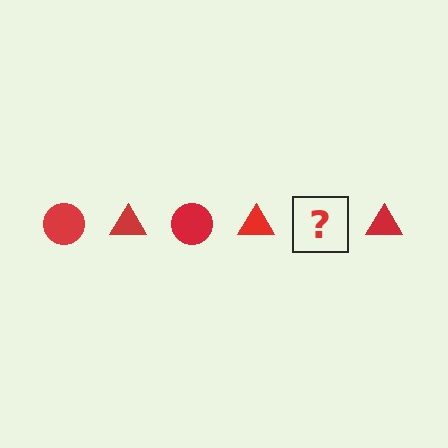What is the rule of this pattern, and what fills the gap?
The rule is that the pattern cycles through circle, triangle shapes in red. The gap should be filled with a red circle.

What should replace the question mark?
The question mark should be replaced with a red circle.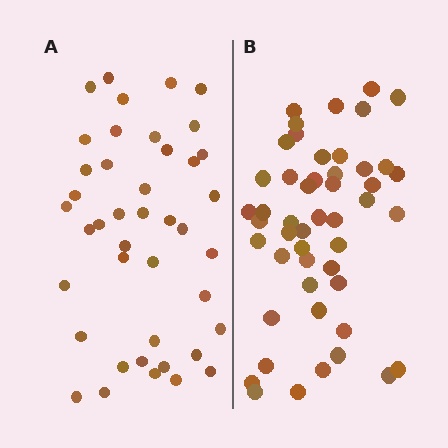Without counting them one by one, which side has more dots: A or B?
Region B (the right region) has more dots.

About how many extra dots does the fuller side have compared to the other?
Region B has roughly 8 or so more dots than region A.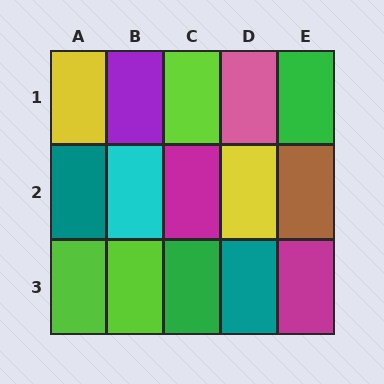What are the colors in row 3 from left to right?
Lime, lime, green, teal, magenta.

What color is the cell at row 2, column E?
Brown.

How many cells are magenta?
2 cells are magenta.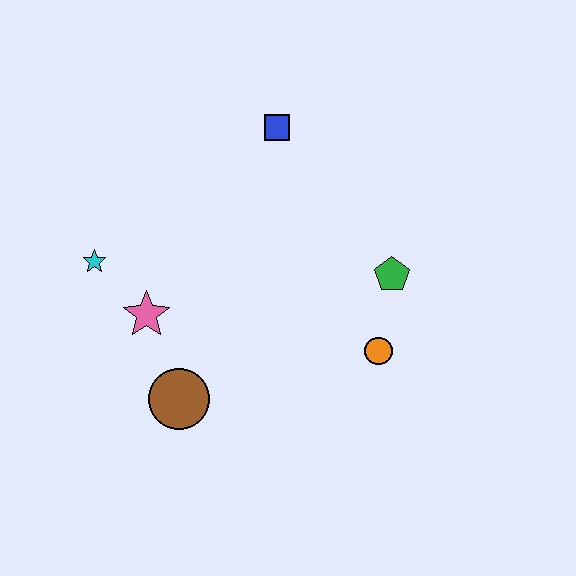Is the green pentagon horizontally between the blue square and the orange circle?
No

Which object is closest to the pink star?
The cyan star is closest to the pink star.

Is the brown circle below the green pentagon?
Yes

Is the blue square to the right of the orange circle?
No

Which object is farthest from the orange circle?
The cyan star is farthest from the orange circle.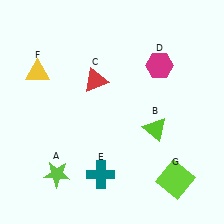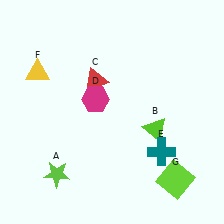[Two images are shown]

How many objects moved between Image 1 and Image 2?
2 objects moved between the two images.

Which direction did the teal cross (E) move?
The teal cross (E) moved right.